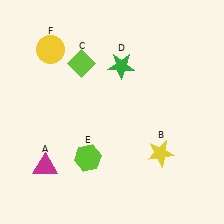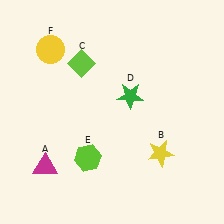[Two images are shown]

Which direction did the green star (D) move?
The green star (D) moved down.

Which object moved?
The green star (D) moved down.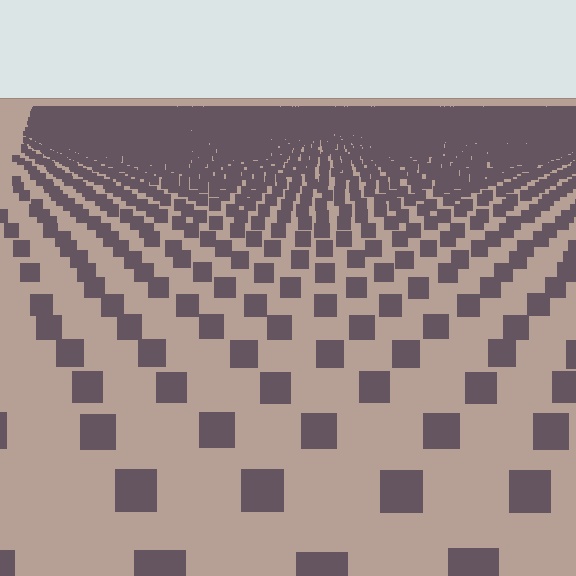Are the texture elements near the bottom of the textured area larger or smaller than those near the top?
Larger. Near the bottom, elements are closer to the viewer and appear at a bigger on-screen size.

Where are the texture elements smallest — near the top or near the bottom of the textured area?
Near the top.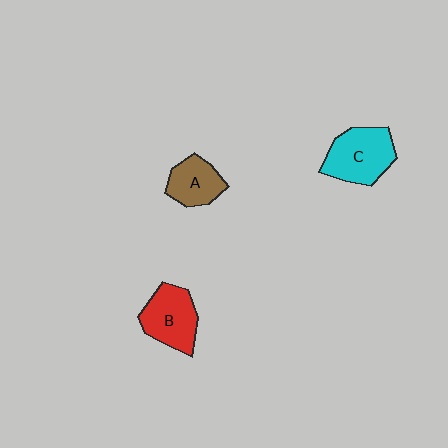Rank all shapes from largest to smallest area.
From largest to smallest: C (cyan), B (red), A (brown).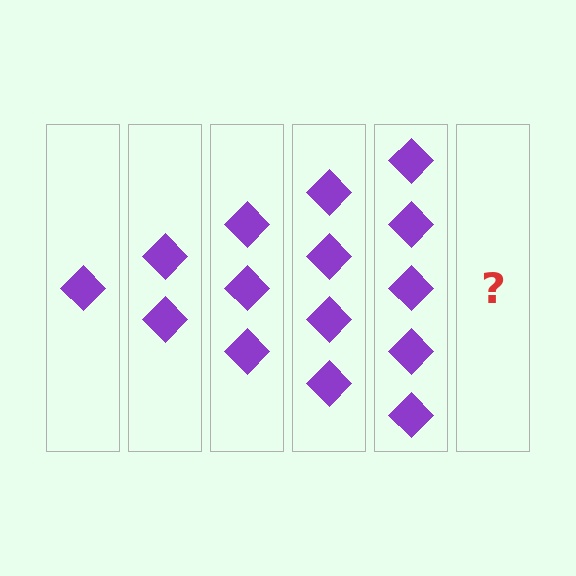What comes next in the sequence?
The next element should be 6 diamonds.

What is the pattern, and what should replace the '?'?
The pattern is that each step adds one more diamond. The '?' should be 6 diamonds.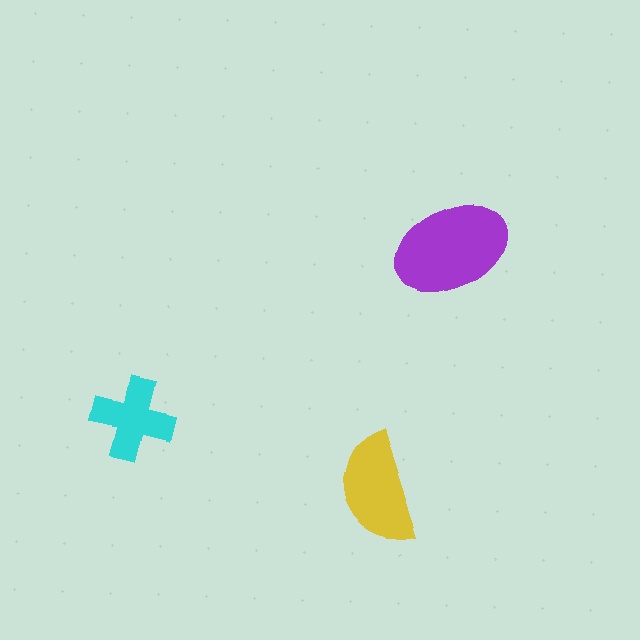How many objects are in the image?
There are 3 objects in the image.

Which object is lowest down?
The yellow semicircle is bottommost.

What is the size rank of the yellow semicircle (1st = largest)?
2nd.